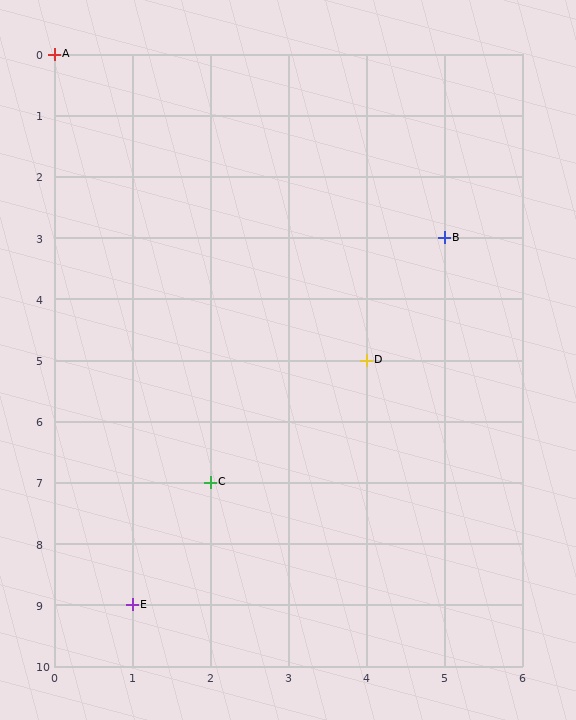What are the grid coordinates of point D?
Point D is at grid coordinates (4, 5).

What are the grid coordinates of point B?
Point B is at grid coordinates (5, 3).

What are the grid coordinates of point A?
Point A is at grid coordinates (0, 0).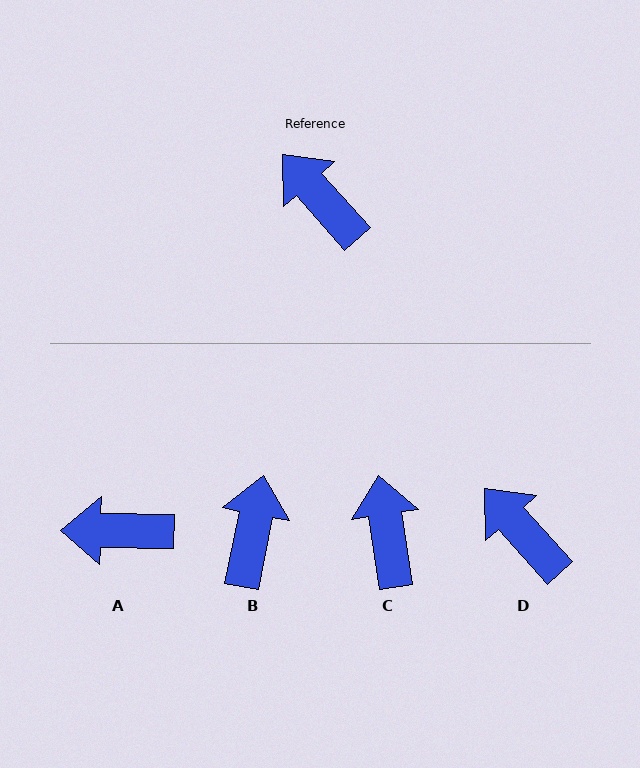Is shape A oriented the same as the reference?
No, it is off by about 47 degrees.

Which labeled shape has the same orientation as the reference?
D.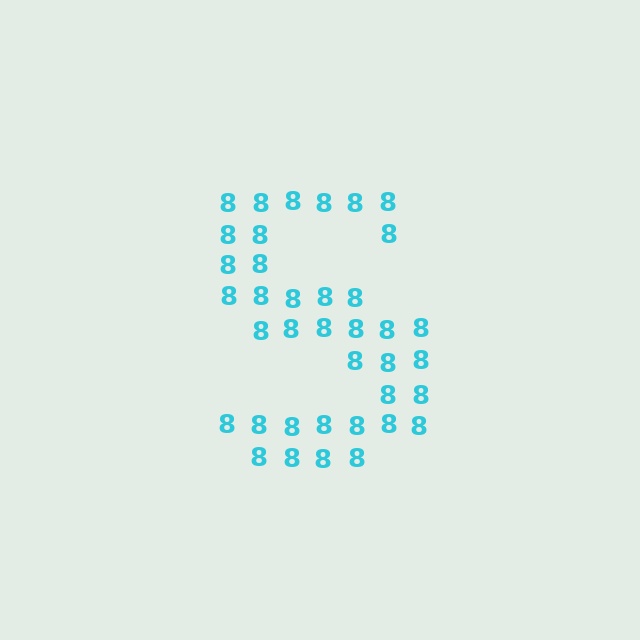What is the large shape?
The large shape is the letter S.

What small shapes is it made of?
It is made of small digit 8's.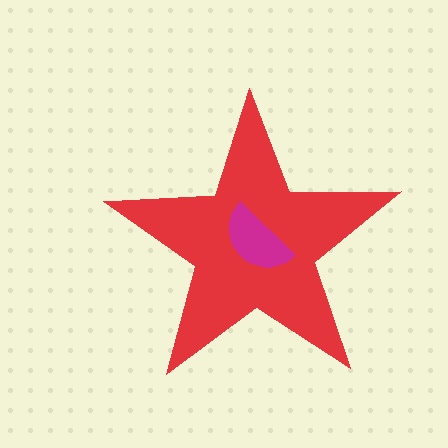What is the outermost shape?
The red star.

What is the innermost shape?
The magenta semicircle.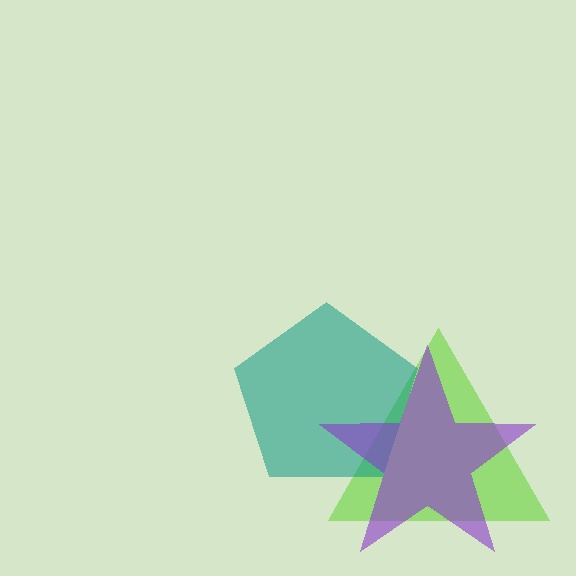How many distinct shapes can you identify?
There are 3 distinct shapes: a lime triangle, a teal pentagon, a purple star.